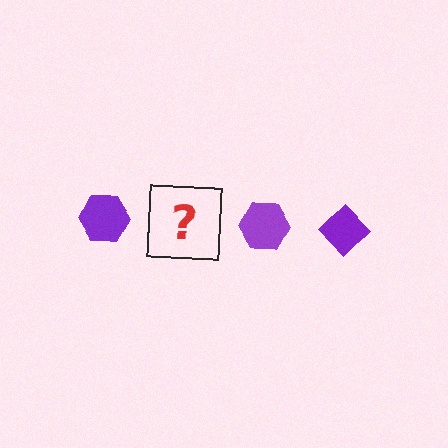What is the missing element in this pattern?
The missing element is a purple diamond.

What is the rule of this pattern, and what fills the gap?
The rule is that the pattern cycles through hexagon, diamond shapes in purple. The gap should be filled with a purple diamond.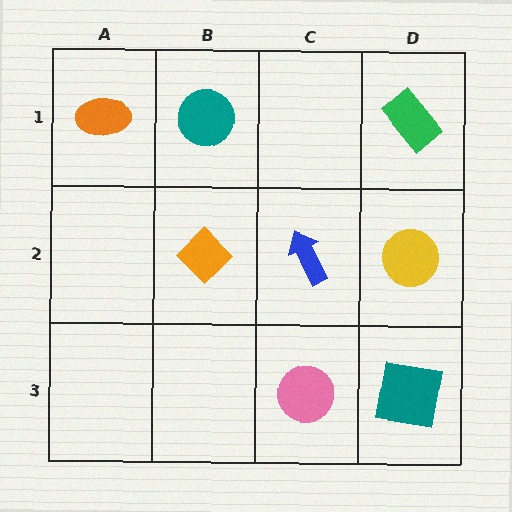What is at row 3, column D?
A teal square.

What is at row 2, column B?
An orange diamond.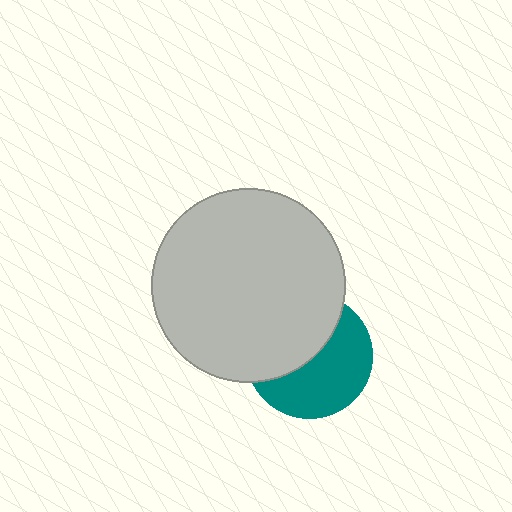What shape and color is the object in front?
The object in front is a light gray circle.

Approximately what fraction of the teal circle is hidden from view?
Roughly 47% of the teal circle is hidden behind the light gray circle.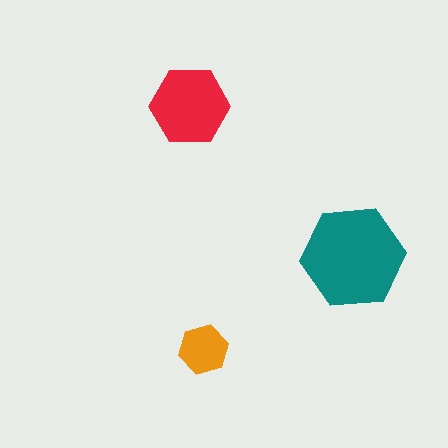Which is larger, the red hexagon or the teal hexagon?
The teal one.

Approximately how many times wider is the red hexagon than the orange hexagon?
About 1.5 times wider.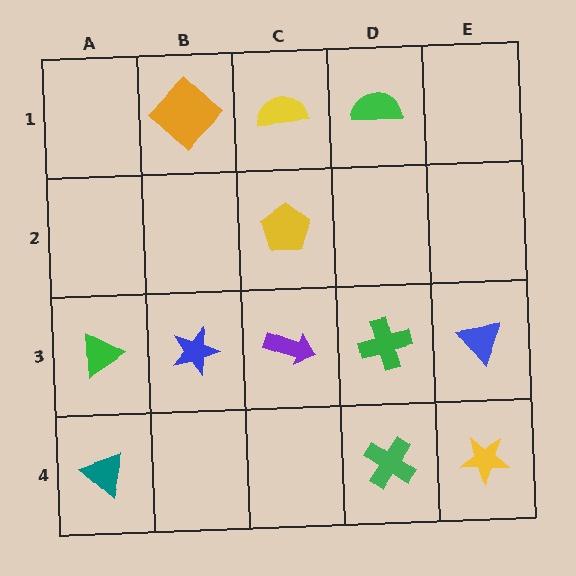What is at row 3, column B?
A blue star.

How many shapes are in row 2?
1 shape.